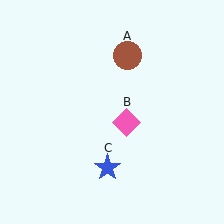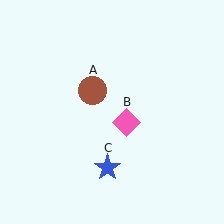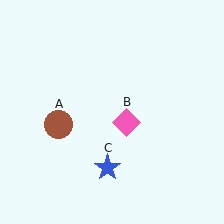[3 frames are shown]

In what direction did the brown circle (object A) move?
The brown circle (object A) moved down and to the left.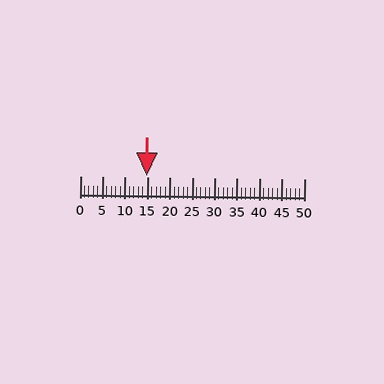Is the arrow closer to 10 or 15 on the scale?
The arrow is closer to 15.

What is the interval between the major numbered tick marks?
The major tick marks are spaced 5 units apart.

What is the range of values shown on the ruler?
The ruler shows values from 0 to 50.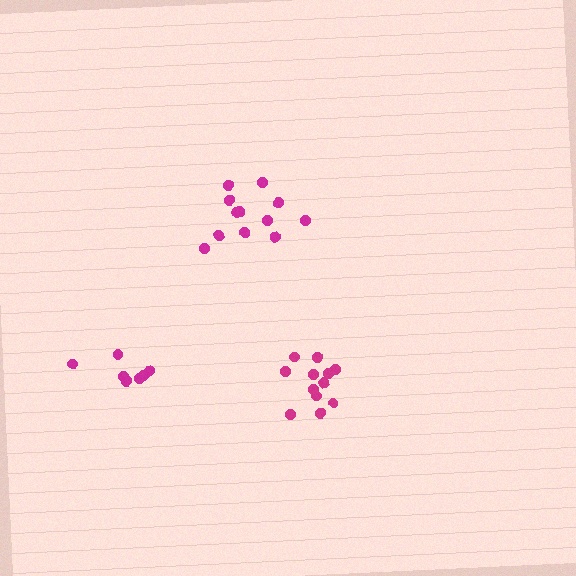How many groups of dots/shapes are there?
There are 3 groups.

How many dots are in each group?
Group 1: 12 dots, Group 2: 12 dots, Group 3: 7 dots (31 total).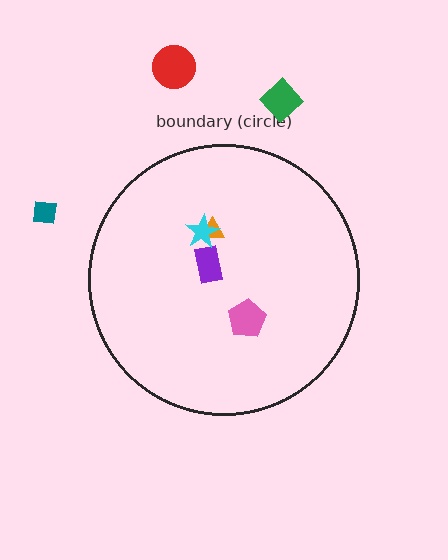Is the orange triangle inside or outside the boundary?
Inside.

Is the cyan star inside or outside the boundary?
Inside.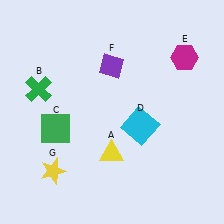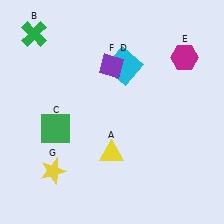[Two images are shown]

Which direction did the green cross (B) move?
The green cross (B) moved up.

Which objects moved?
The objects that moved are: the green cross (B), the cyan square (D).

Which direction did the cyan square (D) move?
The cyan square (D) moved up.